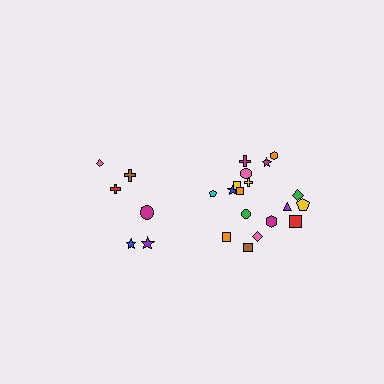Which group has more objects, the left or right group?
The right group.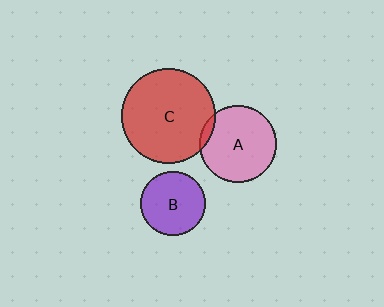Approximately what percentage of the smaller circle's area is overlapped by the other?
Approximately 5%.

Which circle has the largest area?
Circle C (red).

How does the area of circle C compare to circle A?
Approximately 1.5 times.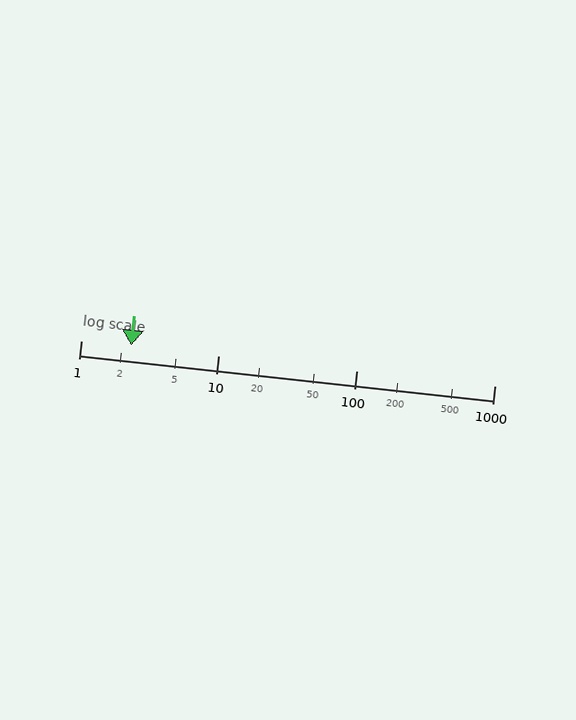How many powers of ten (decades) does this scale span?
The scale spans 3 decades, from 1 to 1000.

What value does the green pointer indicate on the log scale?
The pointer indicates approximately 2.3.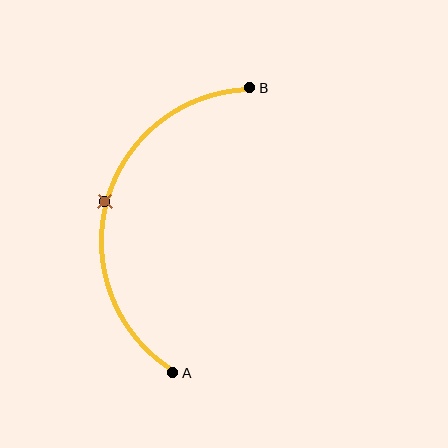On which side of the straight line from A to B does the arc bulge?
The arc bulges to the left of the straight line connecting A and B.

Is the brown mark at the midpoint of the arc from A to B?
Yes. The brown mark lies on the arc at equal arc-length from both A and B — it is the arc midpoint.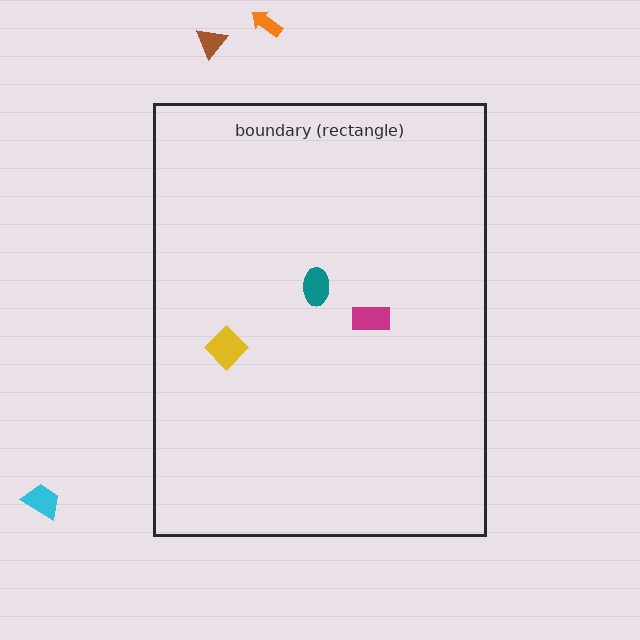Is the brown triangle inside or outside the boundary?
Outside.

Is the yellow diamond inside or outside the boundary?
Inside.